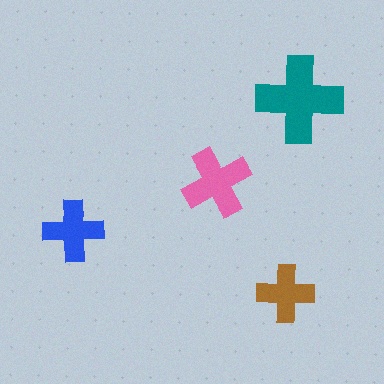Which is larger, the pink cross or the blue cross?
The pink one.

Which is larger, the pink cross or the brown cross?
The pink one.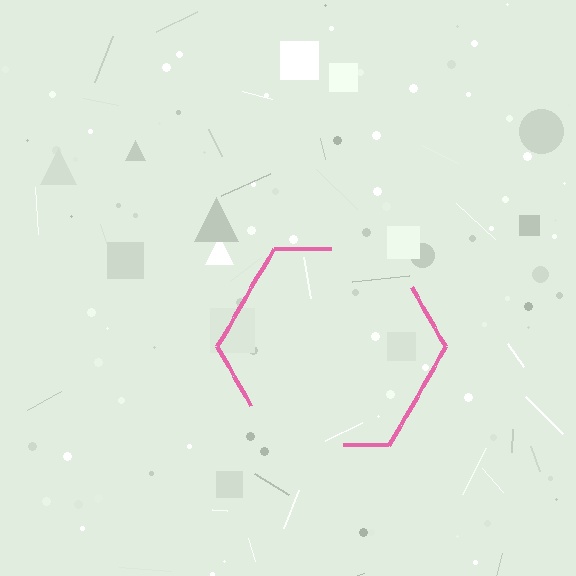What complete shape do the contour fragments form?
The contour fragments form a hexagon.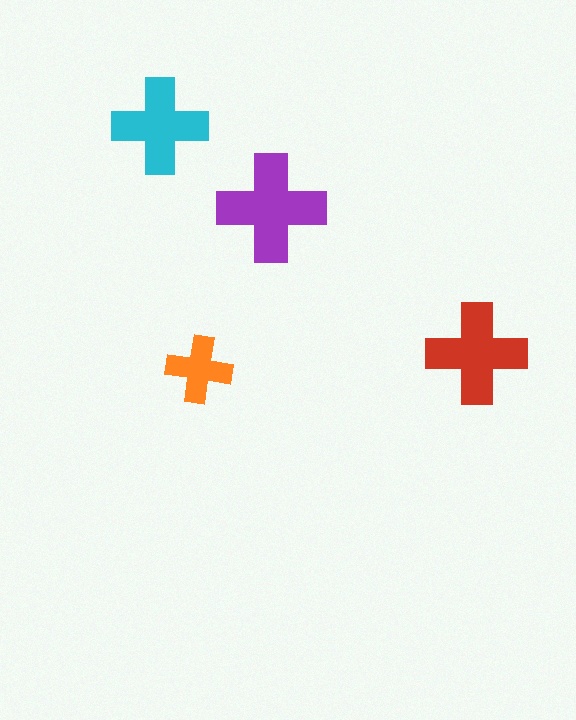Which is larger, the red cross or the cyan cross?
The red one.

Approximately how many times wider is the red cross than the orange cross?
About 1.5 times wider.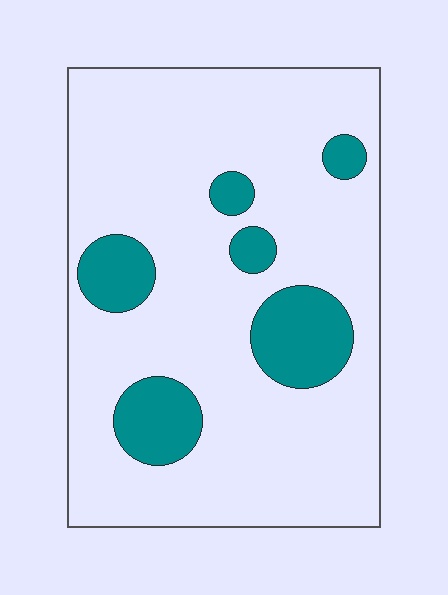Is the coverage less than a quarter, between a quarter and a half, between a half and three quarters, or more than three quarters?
Less than a quarter.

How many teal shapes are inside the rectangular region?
6.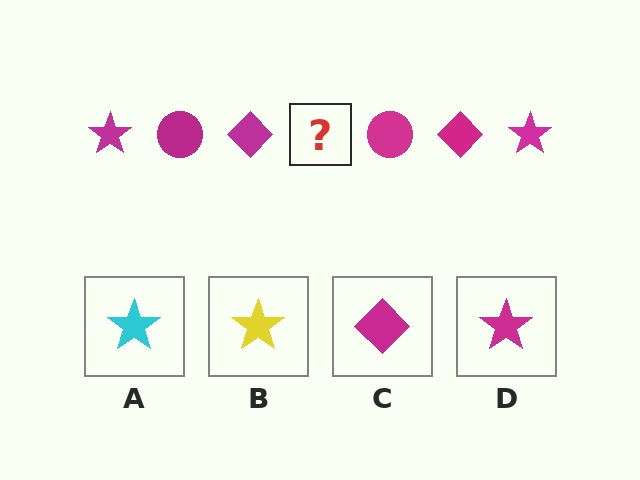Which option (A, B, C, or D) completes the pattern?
D.